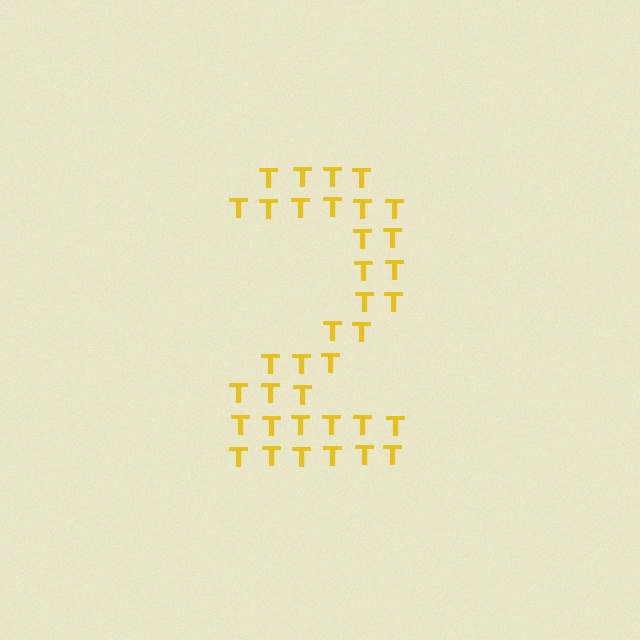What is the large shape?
The large shape is the digit 2.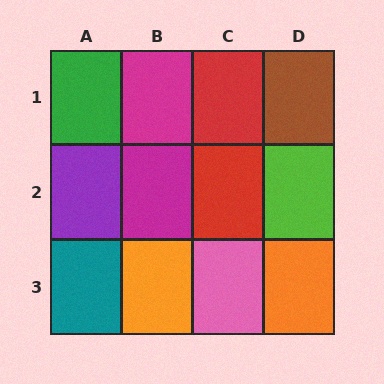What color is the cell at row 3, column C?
Pink.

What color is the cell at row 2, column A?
Purple.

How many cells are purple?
1 cell is purple.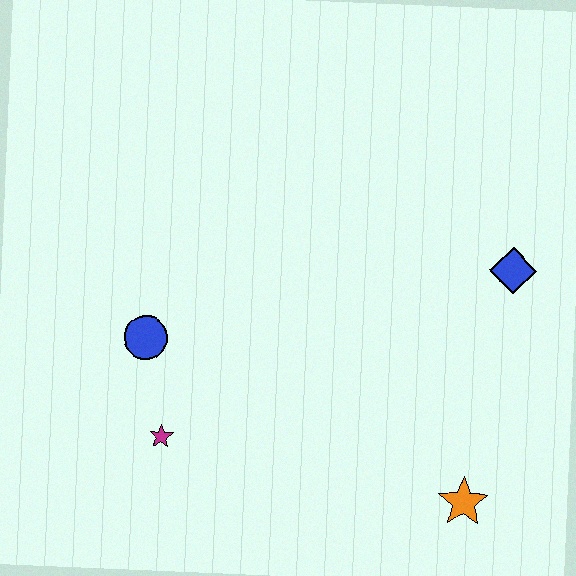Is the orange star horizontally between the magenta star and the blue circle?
No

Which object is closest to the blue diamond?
The orange star is closest to the blue diamond.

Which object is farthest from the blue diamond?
The magenta star is farthest from the blue diamond.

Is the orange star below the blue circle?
Yes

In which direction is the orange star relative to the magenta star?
The orange star is to the right of the magenta star.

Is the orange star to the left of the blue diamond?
Yes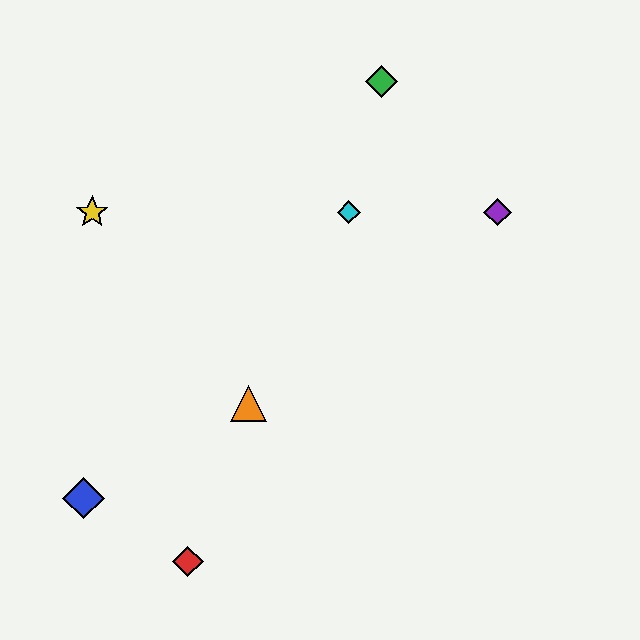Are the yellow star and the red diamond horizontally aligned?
No, the yellow star is at y≈212 and the red diamond is at y≈561.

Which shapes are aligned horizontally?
The yellow star, the purple diamond, the cyan diamond are aligned horizontally.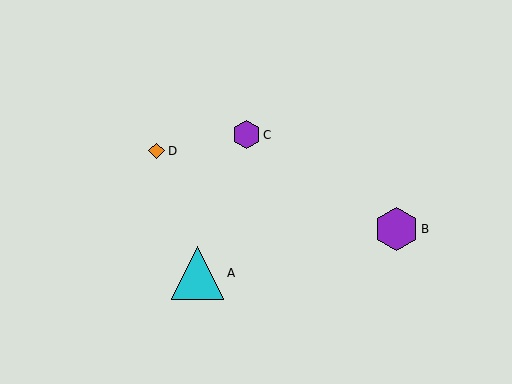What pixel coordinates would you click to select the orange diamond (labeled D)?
Click at (157, 151) to select the orange diamond D.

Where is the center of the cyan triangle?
The center of the cyan triangle is at (197, 273).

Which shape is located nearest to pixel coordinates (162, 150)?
The orange diamond (labeled D) at (157, 151) is nearest to that location.